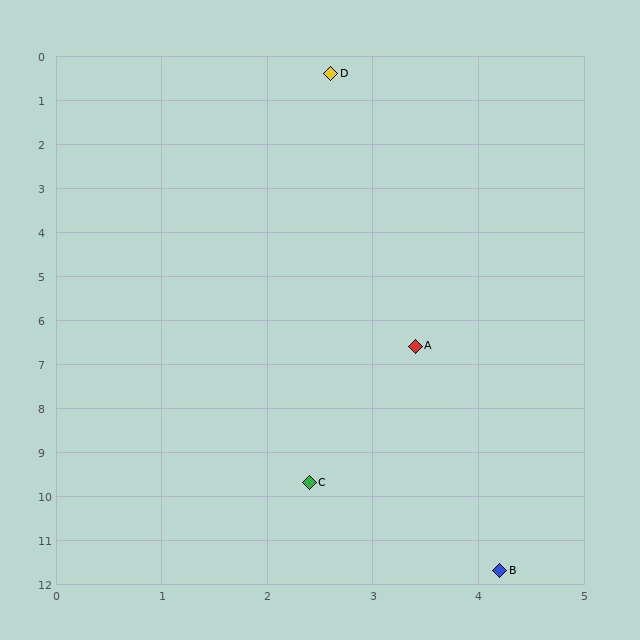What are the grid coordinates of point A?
Point A is at approximately (3.4, 6.6).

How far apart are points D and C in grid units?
Points D and C are about 9.3 grid units apart.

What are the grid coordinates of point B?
Point B is at approximately (4.2, 11.7).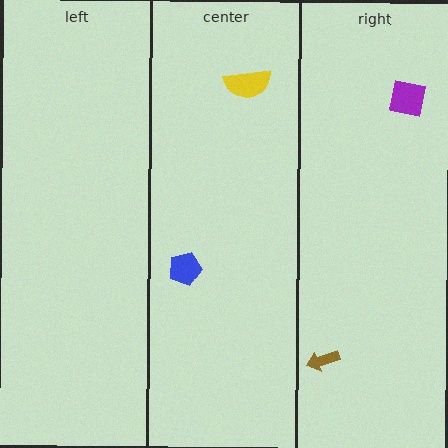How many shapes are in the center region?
2.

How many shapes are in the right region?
2.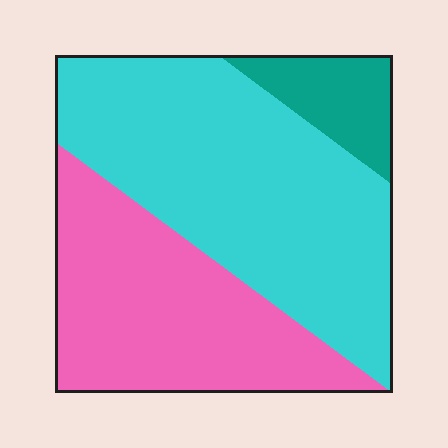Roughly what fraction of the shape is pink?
Pink takes up about three eighths (3/8) of the shape.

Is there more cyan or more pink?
Cyan.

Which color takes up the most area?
Cyan, at roughly 55%.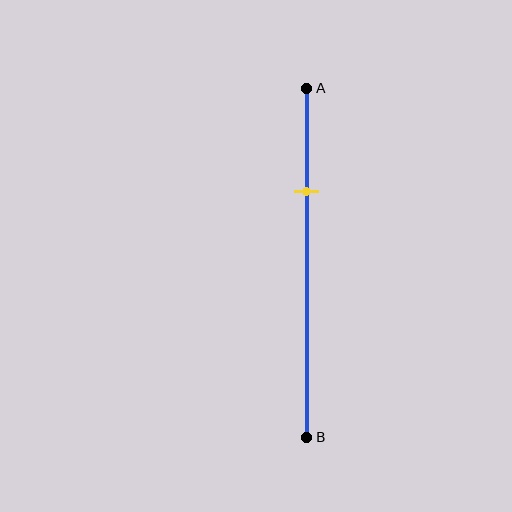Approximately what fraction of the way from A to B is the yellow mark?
The yellow mark is approximately 30% of the way from A to B.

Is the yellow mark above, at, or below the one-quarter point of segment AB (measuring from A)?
The yellow mark is below the one-quarter point of segment AB.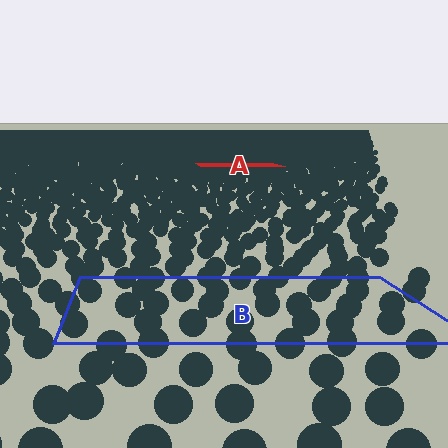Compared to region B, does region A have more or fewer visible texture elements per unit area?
Region A has more texture elements per unit area — they are packed more densely because it is farther away.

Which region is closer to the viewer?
Region B is closer. The texture elements there are larger and more spread out.